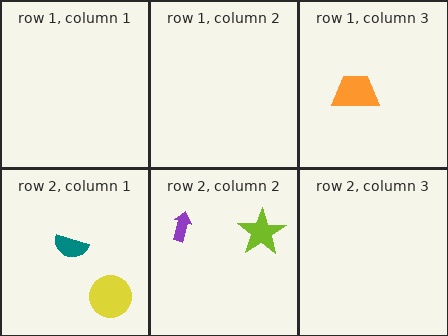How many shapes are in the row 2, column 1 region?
2.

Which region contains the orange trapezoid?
The row 1, column 3 region.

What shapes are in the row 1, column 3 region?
The orange trapezoid.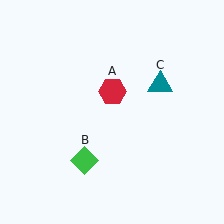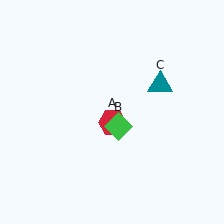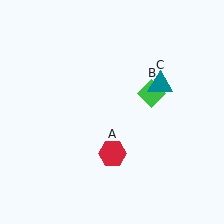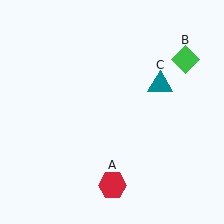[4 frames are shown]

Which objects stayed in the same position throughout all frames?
Teal triangle (object C) remained stationary.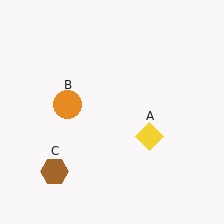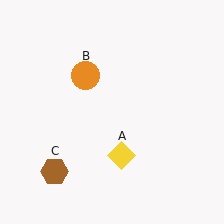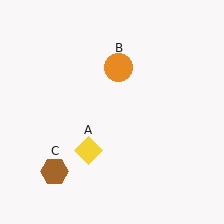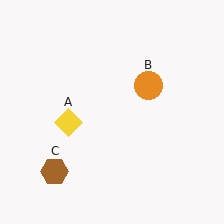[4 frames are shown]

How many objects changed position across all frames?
2 objects changed position: yellow diamond (object A), orange circle (object B).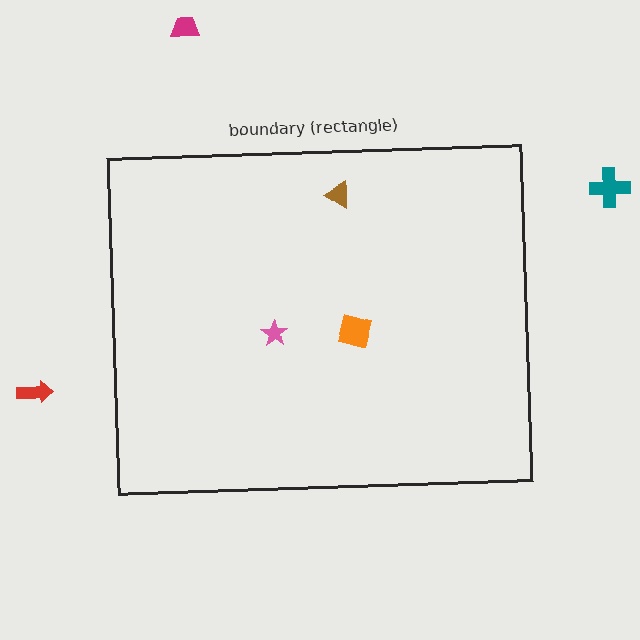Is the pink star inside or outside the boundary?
Inside.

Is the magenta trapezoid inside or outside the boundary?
Outside.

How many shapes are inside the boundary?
3 inside, 3 outside.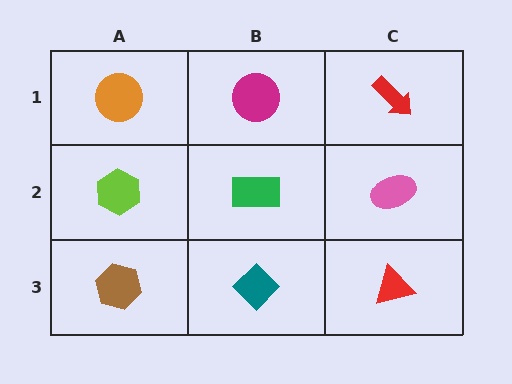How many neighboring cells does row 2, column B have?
4.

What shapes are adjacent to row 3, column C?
A pink ellipse (row 2, column C), a teal diamond (row 3, column B).